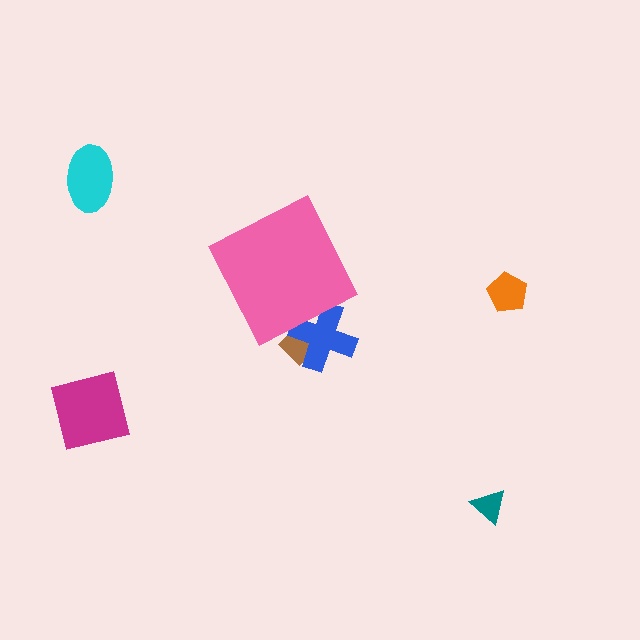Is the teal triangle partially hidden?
No, the teal triangle is fully visible.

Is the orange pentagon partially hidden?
No, the orange pentagon is fully visible.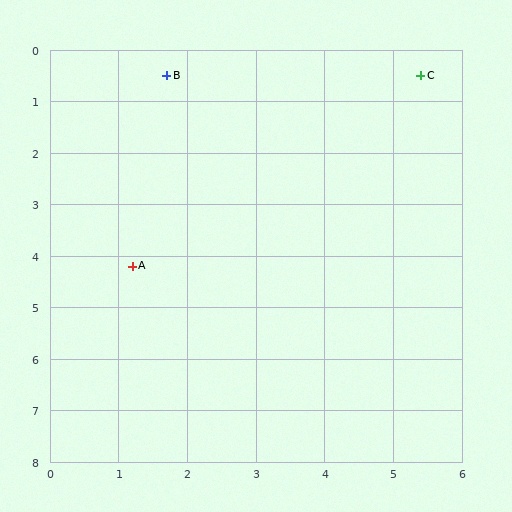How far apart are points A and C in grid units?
Points A and C are about 5.6 grid units apart.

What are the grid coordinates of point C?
Point C is at approximately (5.4, 0.5).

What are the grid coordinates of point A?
Point A is at approximately (1.2, 4.2).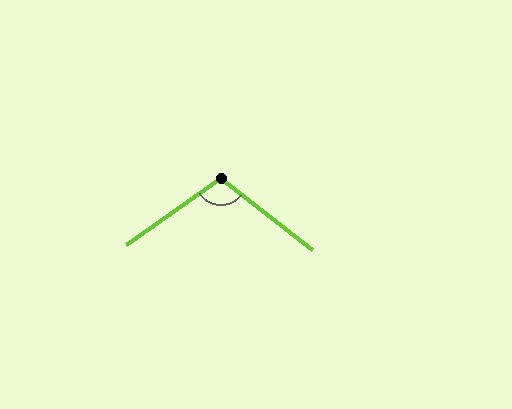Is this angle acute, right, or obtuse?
It is obtuse.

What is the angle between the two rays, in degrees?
Approximately 107 degrees.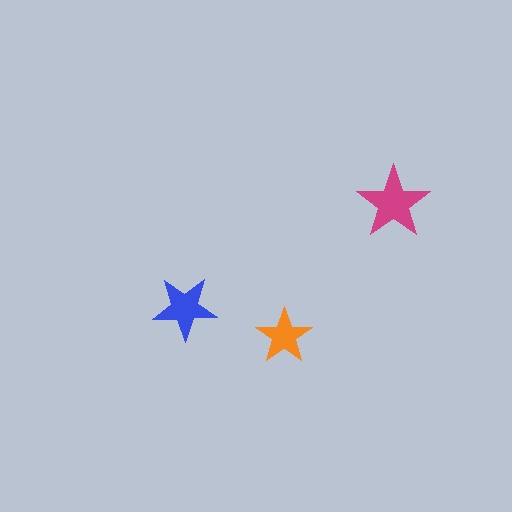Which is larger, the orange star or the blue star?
The blue one.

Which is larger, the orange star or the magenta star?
The magenta one.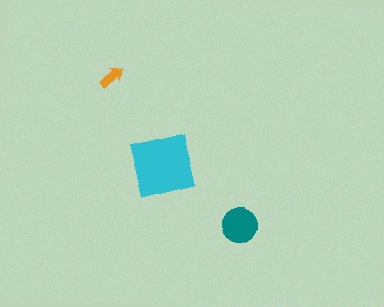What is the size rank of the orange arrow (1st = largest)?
3rd.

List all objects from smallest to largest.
The orange arrow, the teal circle, the cyan square.